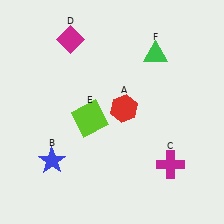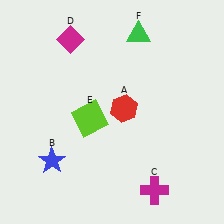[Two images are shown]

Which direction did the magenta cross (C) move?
The magenta cross (C) moved down.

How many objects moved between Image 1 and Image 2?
2 objects moved between the two images.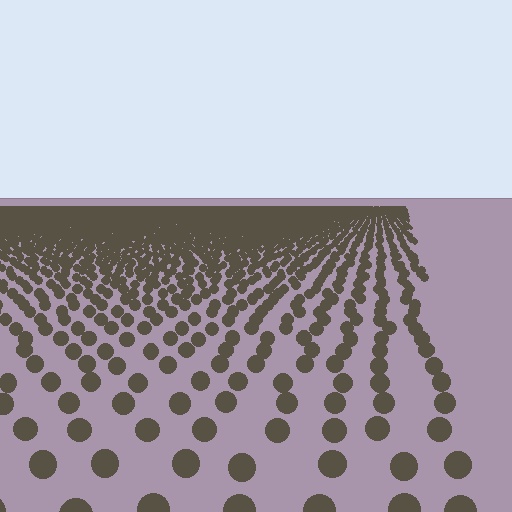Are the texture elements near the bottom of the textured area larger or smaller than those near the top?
Larger. Near the bottom, elements are closer to the viewer and appear at a bigger on-screen size.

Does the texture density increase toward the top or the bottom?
Density increases toward the top.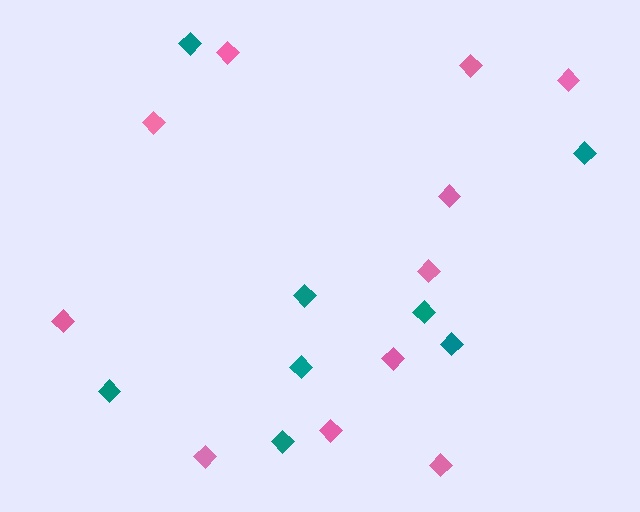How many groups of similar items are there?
There are 2 groups: one group of pink diamonds (11) and one group of teal diamonds (8).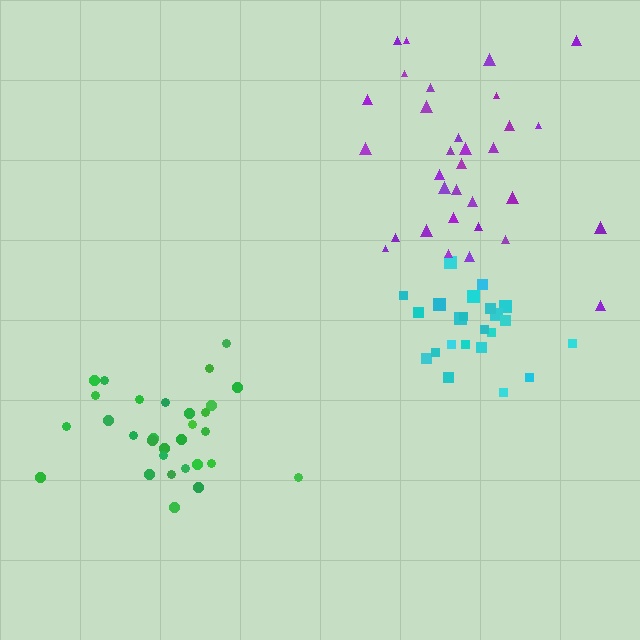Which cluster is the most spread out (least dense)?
Purple.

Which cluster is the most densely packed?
Cyan.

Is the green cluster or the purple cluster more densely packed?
Green.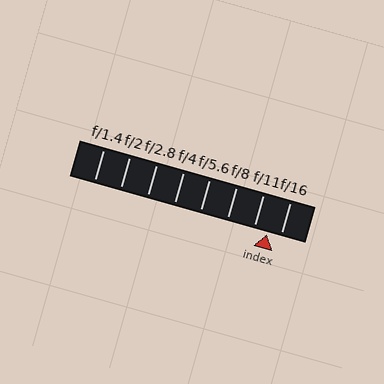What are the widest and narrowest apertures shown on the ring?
The widest aperture shown is f/1.4 and the narrowest is f/16.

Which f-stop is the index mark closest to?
The index mark is closest to f/16.